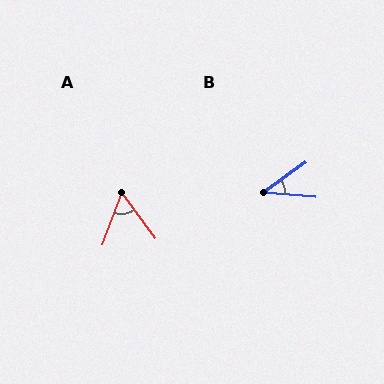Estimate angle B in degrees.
Approximately 40 degrees.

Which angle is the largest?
A, at approximately 57 degrees.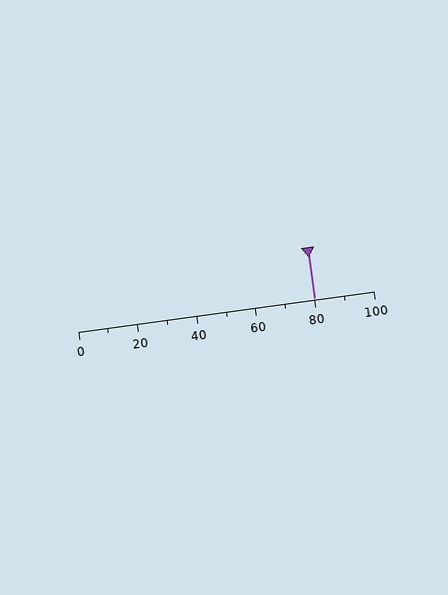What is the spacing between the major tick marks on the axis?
The major ticks are spaced 20 apart.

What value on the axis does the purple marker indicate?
The marker indicates approximately 80.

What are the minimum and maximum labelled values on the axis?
The axis runs from 0 to 100.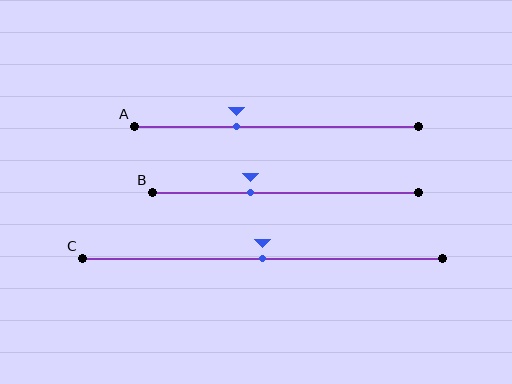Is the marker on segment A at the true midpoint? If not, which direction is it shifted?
No, the marker on segment A is shifted to the left by about 14% of the segment length.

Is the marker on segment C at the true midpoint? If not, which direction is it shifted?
Yes, the marker on segment C is at the true midpoint.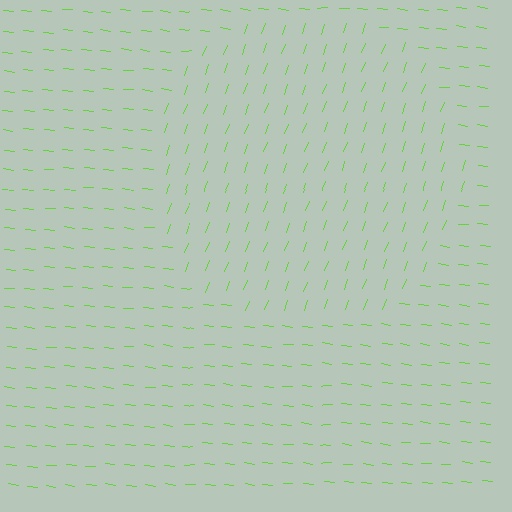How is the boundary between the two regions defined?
The boundary is defined purely by a change in line orientation (approximately 76 degrees difference). All lines are the same color and thickness.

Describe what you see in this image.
The image is filled with small lime line segments. A circle region in the image has lines oriented differently from the surrounding lines, creating a visible texture boundary.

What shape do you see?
I see a circle.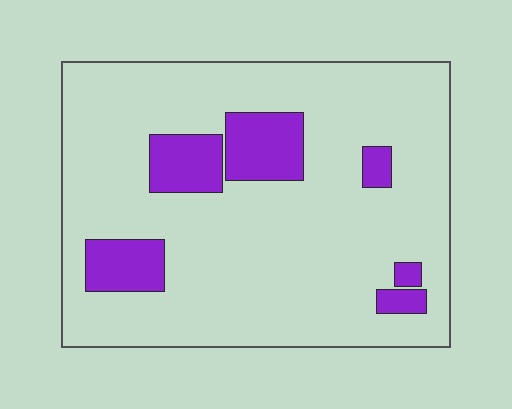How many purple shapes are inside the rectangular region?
6.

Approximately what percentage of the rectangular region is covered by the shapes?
Approximately 15%.